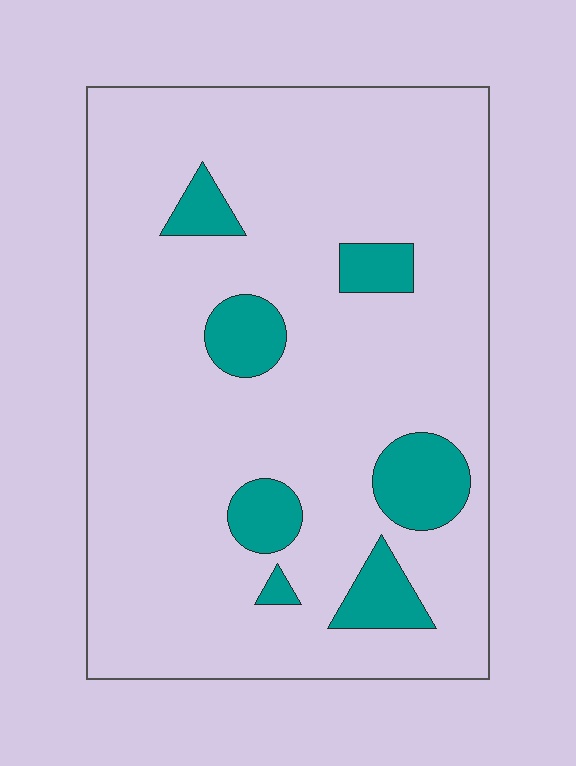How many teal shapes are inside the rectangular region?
7.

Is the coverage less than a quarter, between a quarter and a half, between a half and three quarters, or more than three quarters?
Less than a quarter.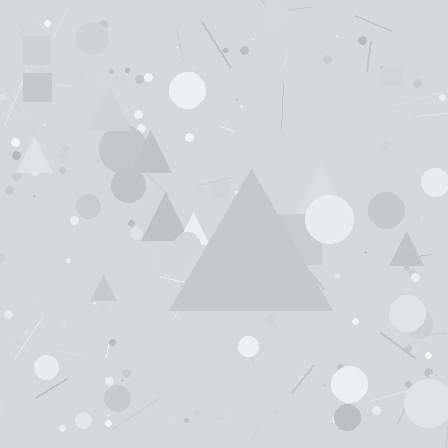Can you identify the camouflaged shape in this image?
The camouflaged shape is a triangle.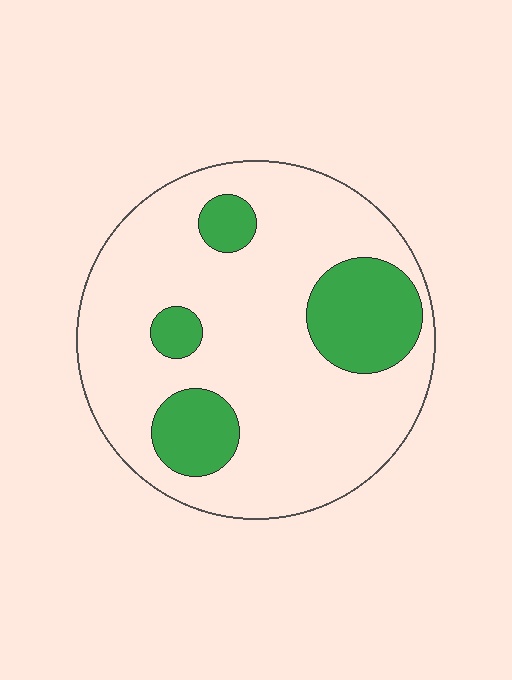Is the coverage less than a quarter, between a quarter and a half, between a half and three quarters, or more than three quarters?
Less than a quarter.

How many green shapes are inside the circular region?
4.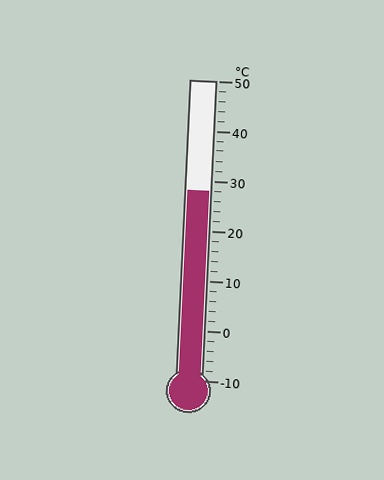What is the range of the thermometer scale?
The thermometer scale ranges from -10°C to 50°C.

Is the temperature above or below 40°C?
The temperature is below 40°C.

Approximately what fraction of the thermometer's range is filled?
The thermometer is filled to approximately 65% of its range.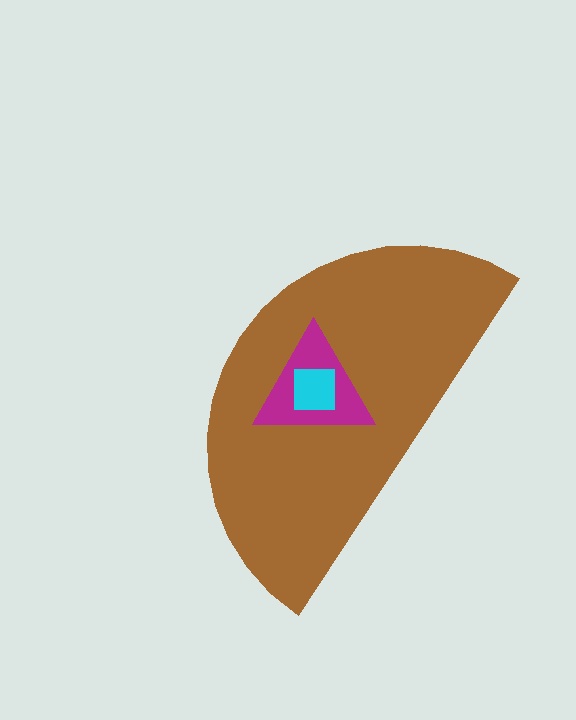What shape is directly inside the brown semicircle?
The magenta triangle.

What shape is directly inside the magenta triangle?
The cyan square.